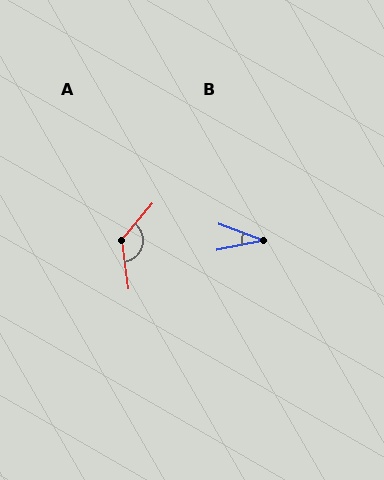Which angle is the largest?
A, at approximately 132 degrees.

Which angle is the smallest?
B, at approximately 31 degrees.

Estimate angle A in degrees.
Approximately 132 degrees.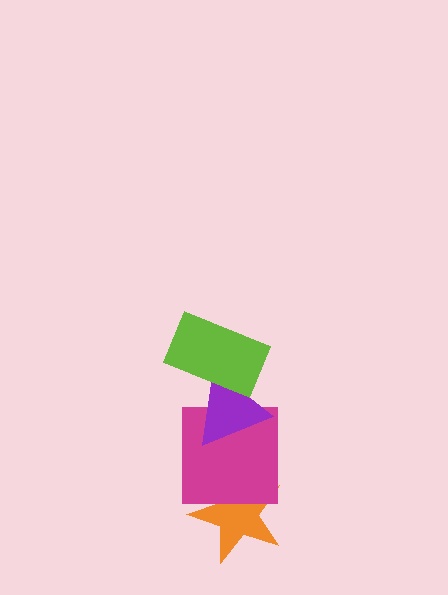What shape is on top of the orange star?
The magenta square is on top of the orange star.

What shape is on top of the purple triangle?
The lime rectangle is on top of the purple triangle.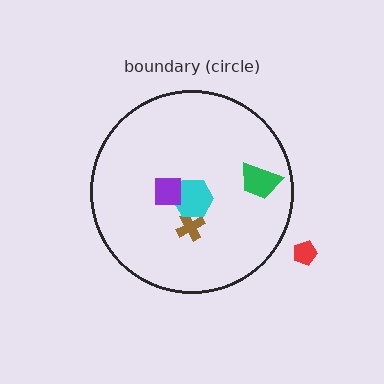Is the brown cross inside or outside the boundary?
Inside.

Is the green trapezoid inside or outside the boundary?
Inside.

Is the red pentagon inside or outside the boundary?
Outside.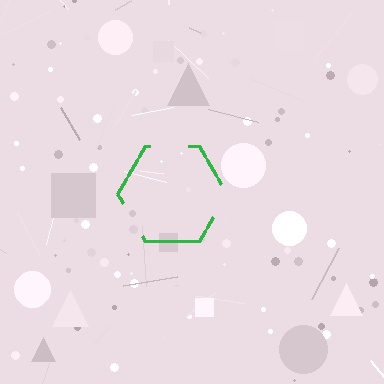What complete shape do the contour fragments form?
The contour fragments form a hexagon.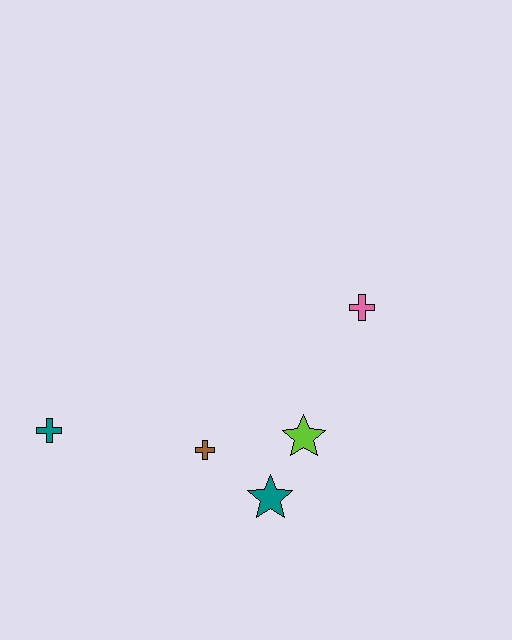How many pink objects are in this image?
There is 1 pink object.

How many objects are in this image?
There are 5 objects.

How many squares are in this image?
There are no squares.